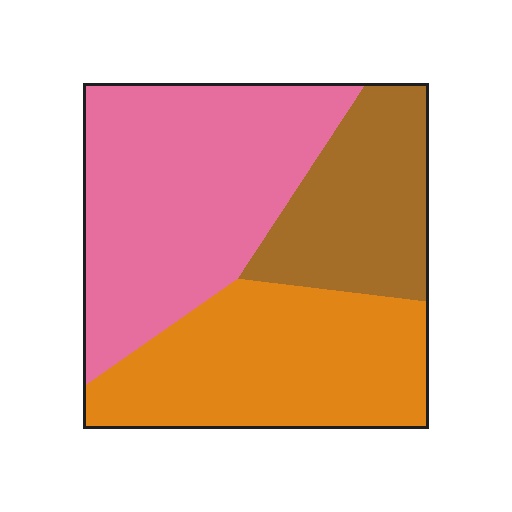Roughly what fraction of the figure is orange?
Orange takes up about one third (1/3) of the figure.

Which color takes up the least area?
Brown, at roughly 25%.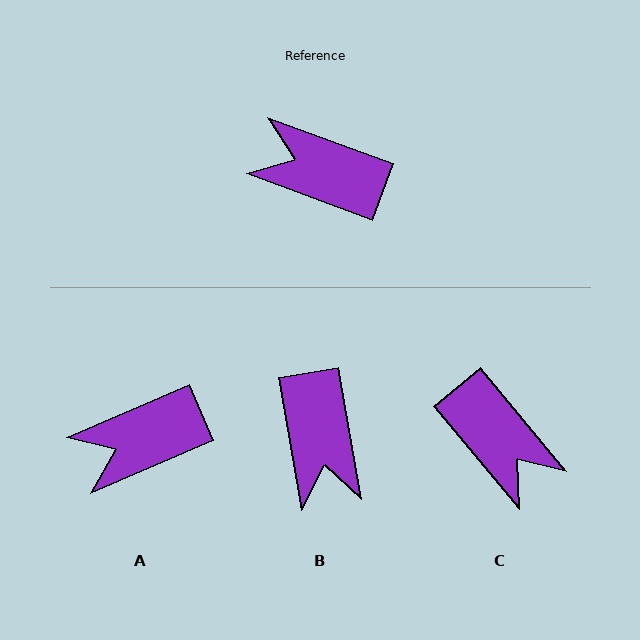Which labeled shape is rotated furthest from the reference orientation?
C, about 150 degrees away.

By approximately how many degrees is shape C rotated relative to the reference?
Approximately 150 degrees counter-clockwise.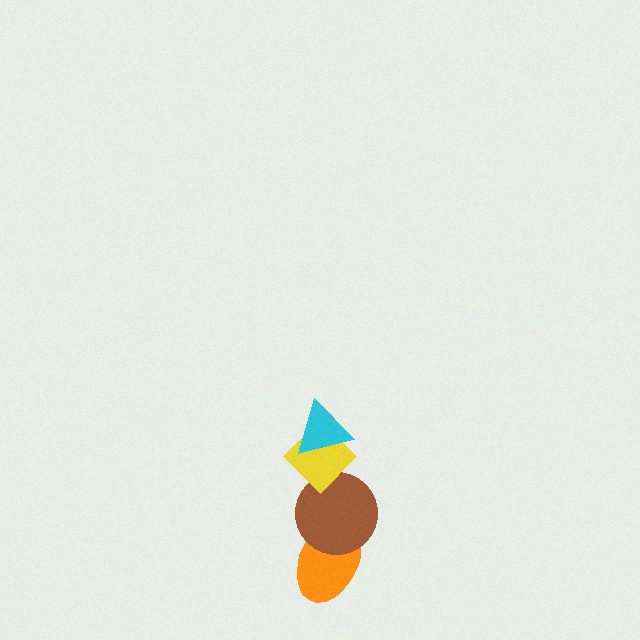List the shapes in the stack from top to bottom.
From top to bottom: the cyan triangle, the yellow diamond, the brown circle, the orange ellipse.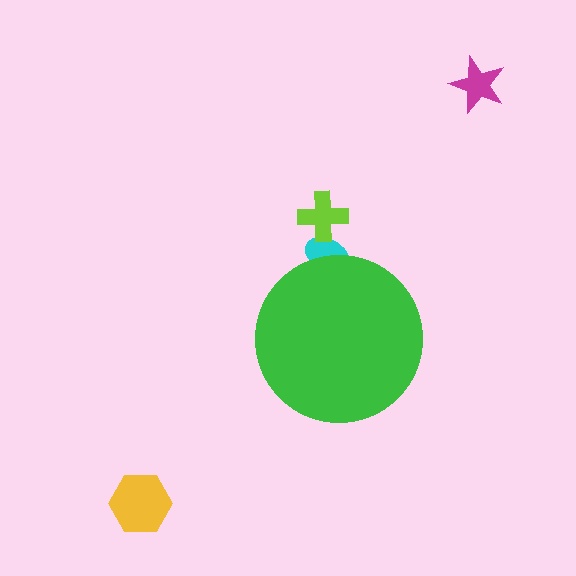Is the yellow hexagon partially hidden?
No, the yellow hexagon is fully visible.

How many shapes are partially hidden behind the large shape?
1 shape is partially hidden.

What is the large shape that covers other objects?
A green circle.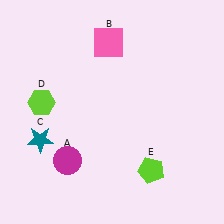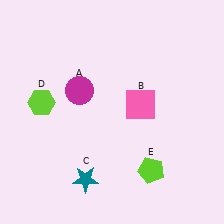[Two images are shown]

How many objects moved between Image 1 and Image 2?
3 objects moved between the two images.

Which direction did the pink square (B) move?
The pink square (B) moved down.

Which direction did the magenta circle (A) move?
The magenta circle (A) moved up.